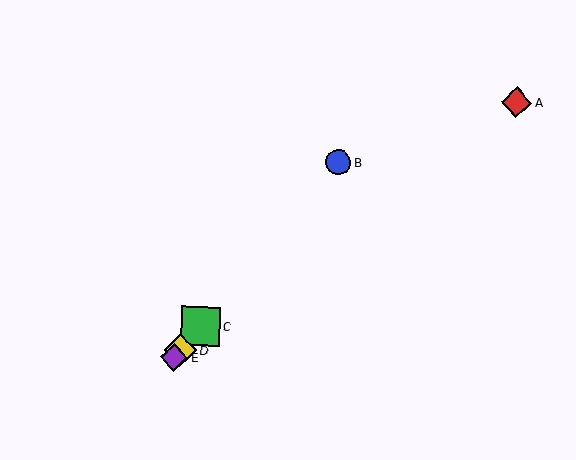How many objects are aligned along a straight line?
4 objects (B, C, D, E) are aligned along a straight line.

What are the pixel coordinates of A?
Object A is at (517, 102).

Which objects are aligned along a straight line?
Objects B, C, D, E are aligned along a straight line.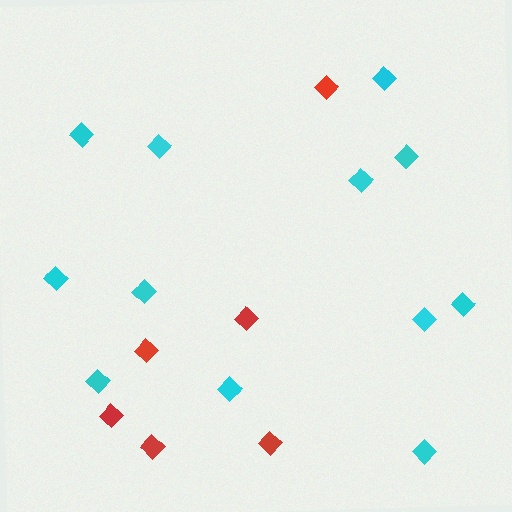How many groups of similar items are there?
There are 2 groups: one group of red diamonds (6) and one group of cyan diamonds (12).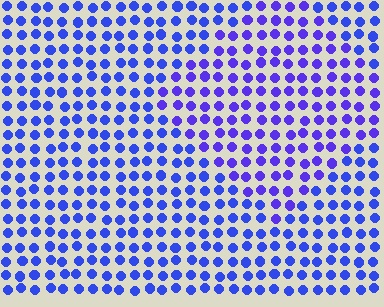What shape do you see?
I see a diamond.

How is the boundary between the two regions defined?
The boundary is defined purely by a slight shift in hue (about 21 degrees). Spacing, size, and orientation are identical on both sides.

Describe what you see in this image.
The image is filled with small blue elements in a uniform arrangement. A diamond-shaped region is visible where the elements are tinted to a slightly different hue, forming a subtle color boundary.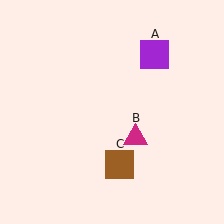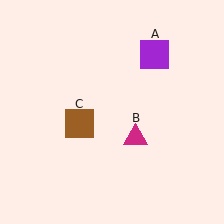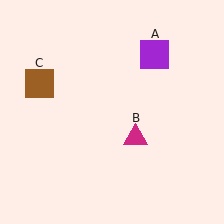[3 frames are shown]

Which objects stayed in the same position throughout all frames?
Purple square (object A) and magenta triangle (object B) remained stationary.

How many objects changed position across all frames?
1 object changed position: brown square (object C).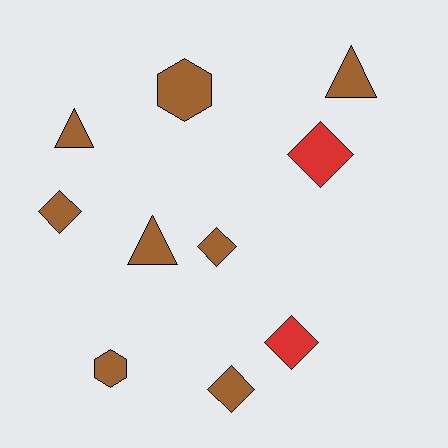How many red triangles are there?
There are no red triangles.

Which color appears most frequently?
Brown, with 8 objects.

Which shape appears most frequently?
Diamond, with 5 objects.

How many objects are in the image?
There are 10 objects.